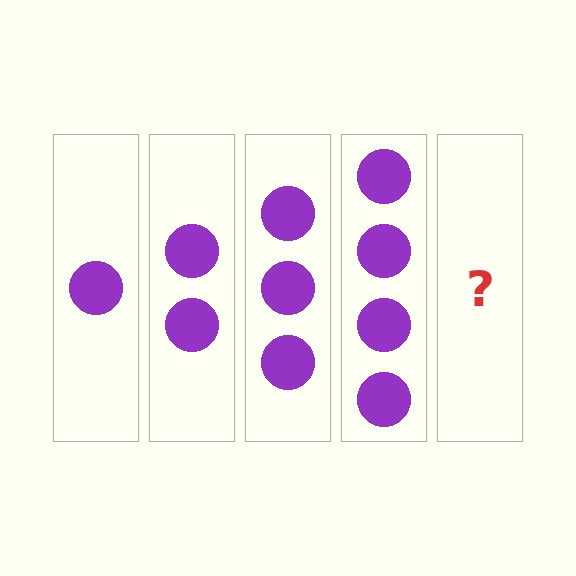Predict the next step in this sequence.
The next step is 5 circles.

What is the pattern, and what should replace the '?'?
The pattern is that each step adds one more circle. The '?' should be 5 circles.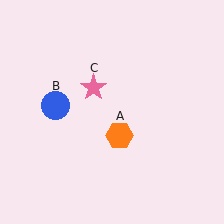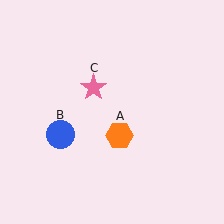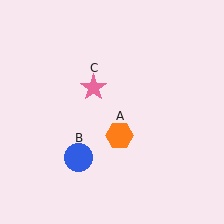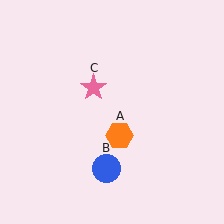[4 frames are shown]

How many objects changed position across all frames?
1 object changed position: blue circle (object B).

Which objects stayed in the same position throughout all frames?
Orange hexagon (object A) and pink star (object C) remained stationary.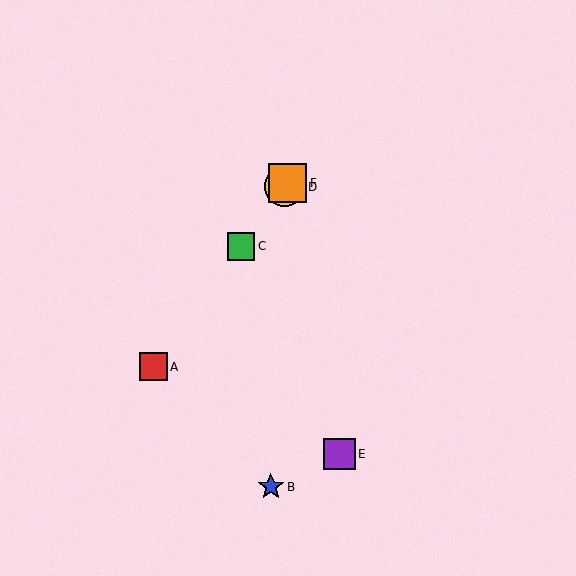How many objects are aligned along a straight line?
4 objects (A, C, D, F) are aligned along a straight line.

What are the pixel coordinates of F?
Object F is at (287, 183).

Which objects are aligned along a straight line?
Objects A, C, D, F are aligned along a straight line.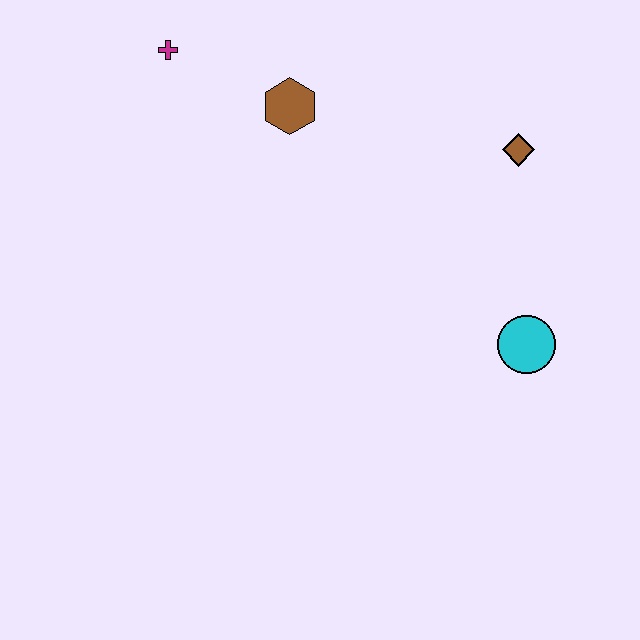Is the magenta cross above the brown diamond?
Yes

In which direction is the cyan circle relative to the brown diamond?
The cyan circle is below the brown diamond.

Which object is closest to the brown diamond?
The cyan circle is closest to the brown diamond.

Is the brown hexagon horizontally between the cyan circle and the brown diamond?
No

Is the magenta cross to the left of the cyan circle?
Yes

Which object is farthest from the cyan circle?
The magenta cross is farthest from the cyan circle.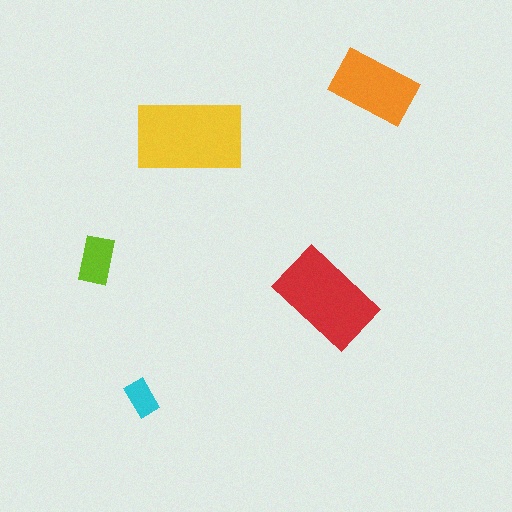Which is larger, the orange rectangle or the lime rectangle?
The orange one.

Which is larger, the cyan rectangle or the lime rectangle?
The lime one.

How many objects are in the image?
There are 5 objects in the image.